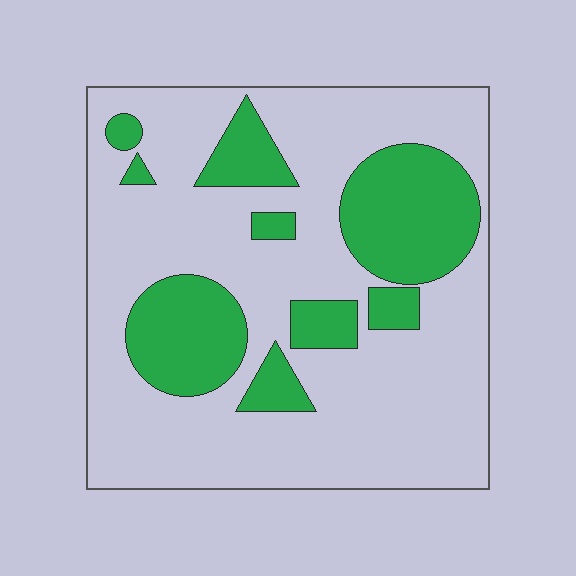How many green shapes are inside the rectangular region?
9.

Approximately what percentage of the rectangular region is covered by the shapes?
Approximately 25%.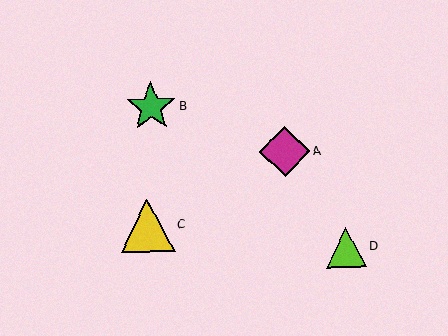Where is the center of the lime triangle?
The center of the lime triangle is at (346, 247).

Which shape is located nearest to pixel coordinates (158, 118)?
The green star (labeled B) at (151, 107) is nearest to that location.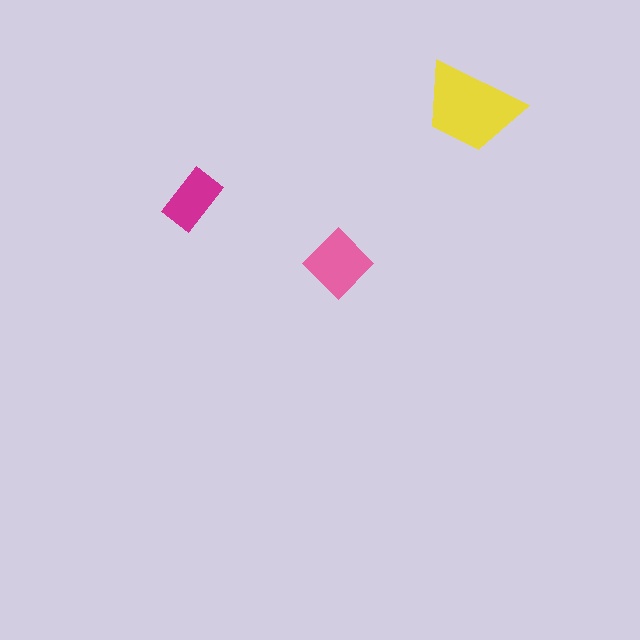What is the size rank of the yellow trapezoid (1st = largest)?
1st.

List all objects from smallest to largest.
The magenta rectangle, the pink diamond, the yellow trapezoid.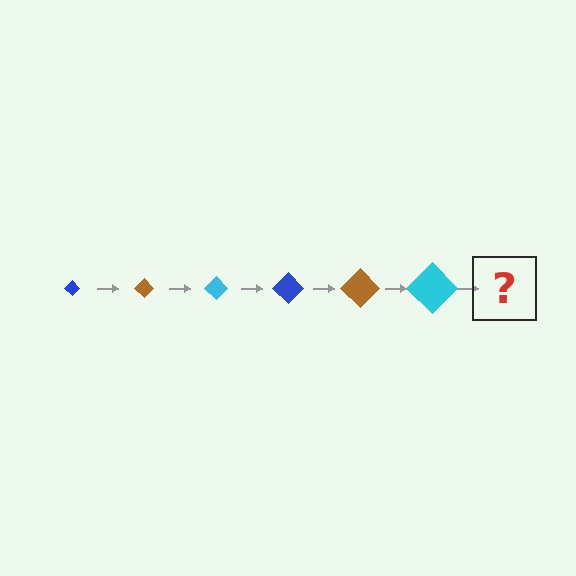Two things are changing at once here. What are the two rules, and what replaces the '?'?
The two rules are that the diamond grows larger each step and the color cycles through blue, brown, and cyan. The '?' should be a blue diamond, larger than the previous one.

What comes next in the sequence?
The next element should be a blue diamond, larger than the previous one.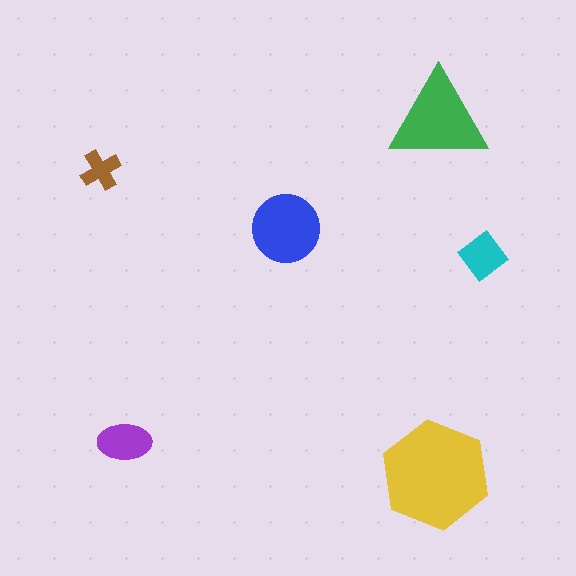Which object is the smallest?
The brown cross.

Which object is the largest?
The yellow hexagon.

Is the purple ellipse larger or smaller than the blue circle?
Smaller.